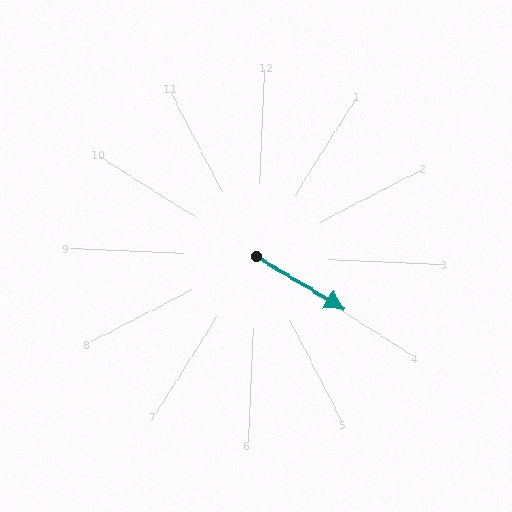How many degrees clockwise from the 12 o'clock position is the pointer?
Approximately 119 degrees.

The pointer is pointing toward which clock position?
Roughly 4 o'clock.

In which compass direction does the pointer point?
Southeast.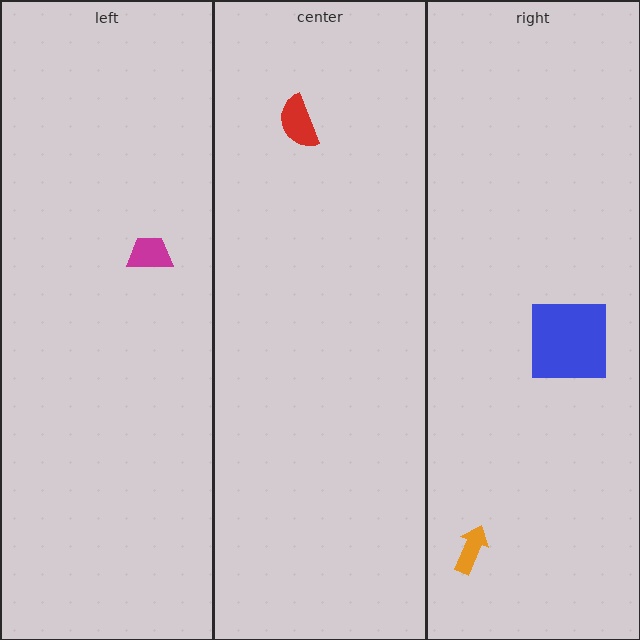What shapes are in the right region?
The blue square, the orange arrow.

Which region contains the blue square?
The right region.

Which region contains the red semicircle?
The center region.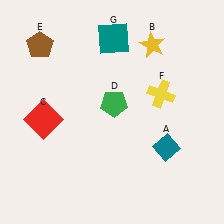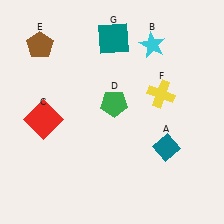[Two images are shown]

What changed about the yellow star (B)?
In Image 1, B is yellow. In Image 2, it changed to cyan.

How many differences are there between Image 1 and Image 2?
There is 1 difference between the two images.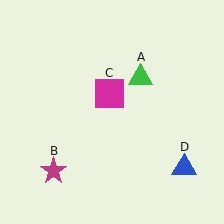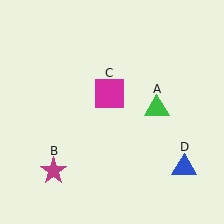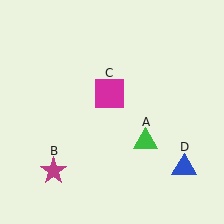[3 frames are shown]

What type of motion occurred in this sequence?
The green triangle (object A) rotated clockwise around the center of the scene.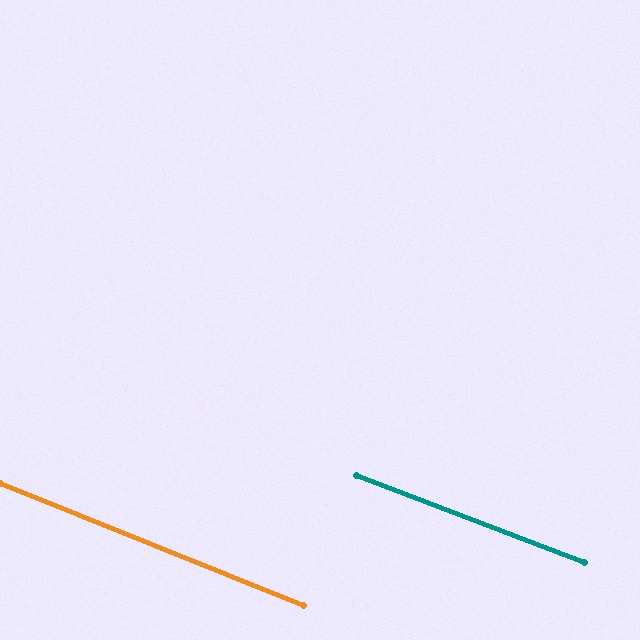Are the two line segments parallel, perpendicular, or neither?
Parallel — their directions differ by only 1.2°.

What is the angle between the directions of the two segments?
Approximately 1 degree.